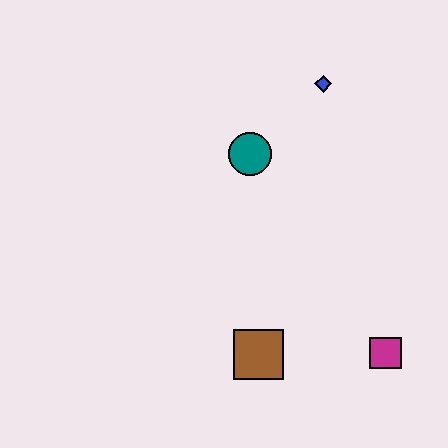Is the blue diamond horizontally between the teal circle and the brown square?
No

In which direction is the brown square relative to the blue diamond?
The brown square is below the blue diamond.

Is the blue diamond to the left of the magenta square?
Yes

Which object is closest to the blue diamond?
The teal circle is closest to the blue diamond.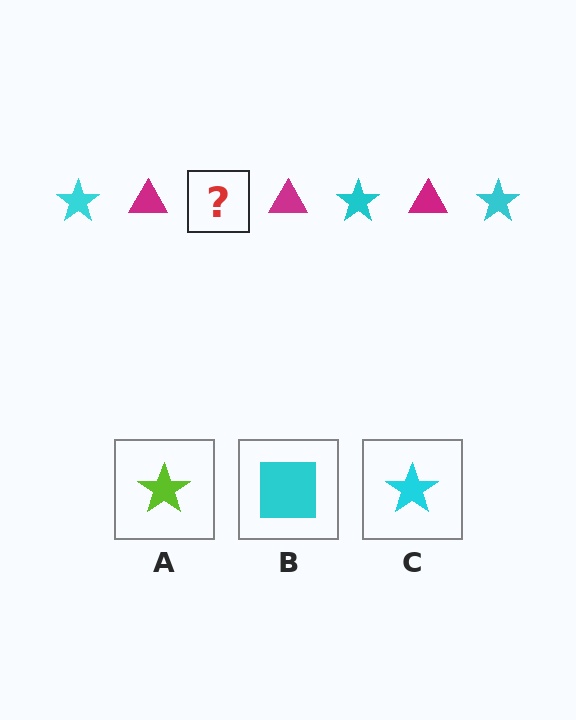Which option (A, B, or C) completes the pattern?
C.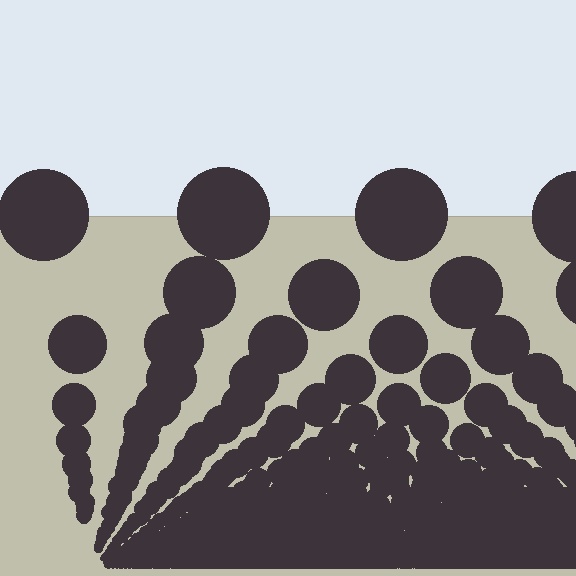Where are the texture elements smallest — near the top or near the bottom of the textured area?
Near the bottom.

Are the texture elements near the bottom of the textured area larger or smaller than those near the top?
Smaller. The gradient is inverted — elements near the bottom are smaller and denser.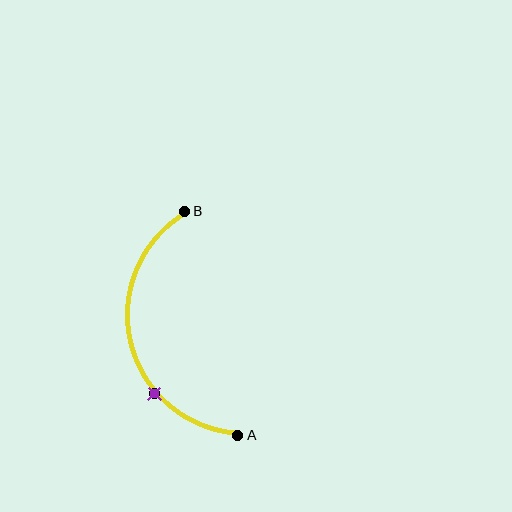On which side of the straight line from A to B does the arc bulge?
The arc bulges to the left of the straight line connecting A and B.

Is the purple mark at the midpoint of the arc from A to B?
No. The purple mark lies on the arc but is closer to endpoint A. The arc midpoint would be at the point on the curve equidistant along the arc from both A and B.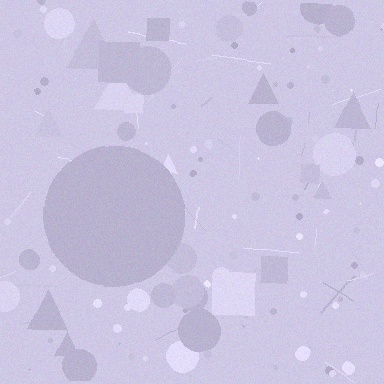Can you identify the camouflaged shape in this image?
The camouflaged shape is a circle.